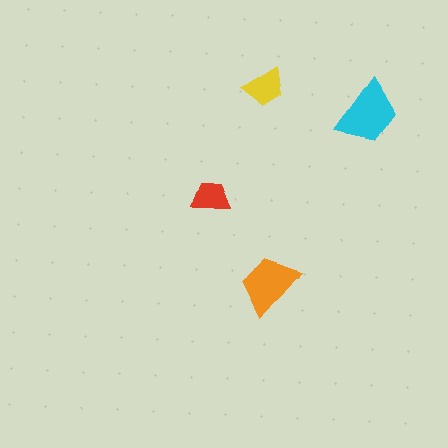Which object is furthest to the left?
The red trapezoid is leftmost.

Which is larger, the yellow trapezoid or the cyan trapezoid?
The cyan one.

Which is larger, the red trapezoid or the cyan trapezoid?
The cyan one.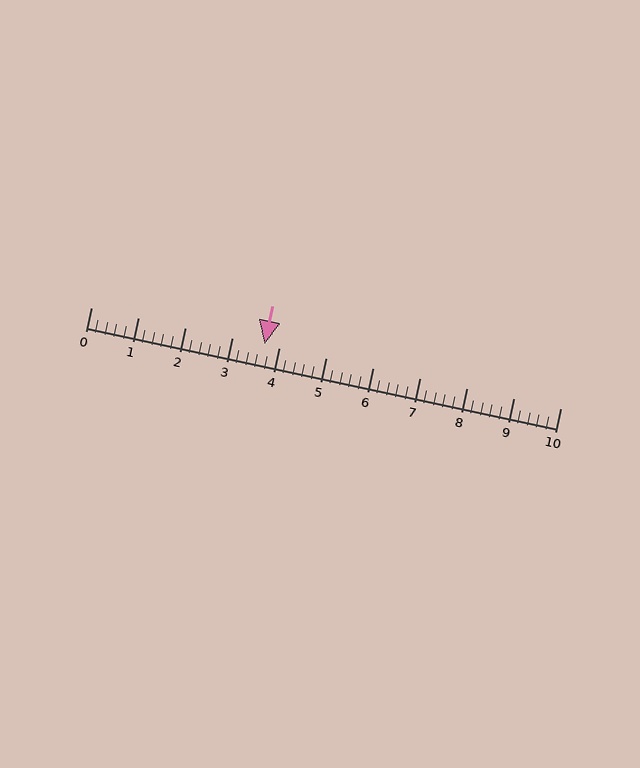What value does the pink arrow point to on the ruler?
The pink arrow points to approximately 3.7.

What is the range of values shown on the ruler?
The ruler shows values from 0 to 10.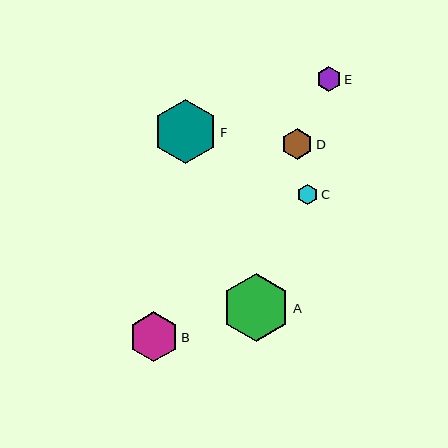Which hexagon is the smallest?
Hexagon C is the smallest with a size of approximately 20 pixels.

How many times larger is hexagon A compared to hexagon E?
Hexagon A is approximately 2.7 times the size of hexagon E.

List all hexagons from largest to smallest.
From largest to smallest: A, F, B, D, E, C.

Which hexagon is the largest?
Hexagon A is the largest with a size of approximately 68 pixels.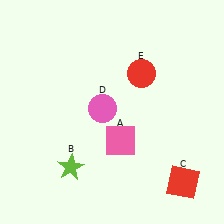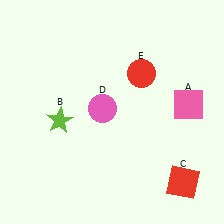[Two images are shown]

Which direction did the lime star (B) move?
The lime star (B) moved up.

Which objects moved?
The objects that moved are: the pink square (A), the lime star (B).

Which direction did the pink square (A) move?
The pink square (A) moved right.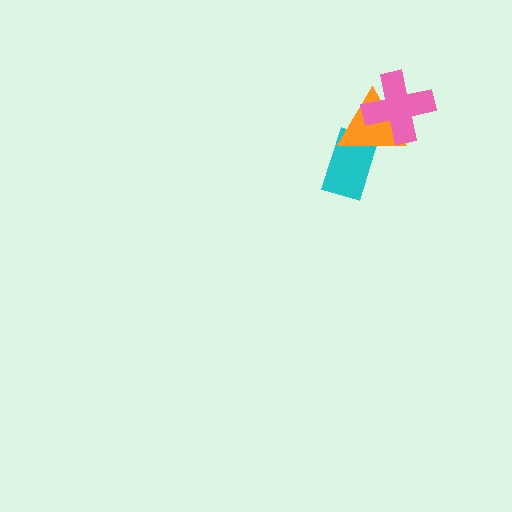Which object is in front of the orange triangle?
The pink cross is in front of the orange triangle.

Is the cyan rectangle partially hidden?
Yes, it is partially covered by another shape.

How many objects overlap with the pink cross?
1 object overlaps with the pink cross.